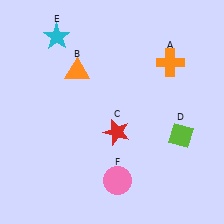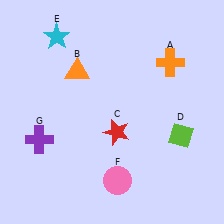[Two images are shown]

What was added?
A purple cross (G) was added in Image 2.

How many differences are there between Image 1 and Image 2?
There is 1 difference between the two images.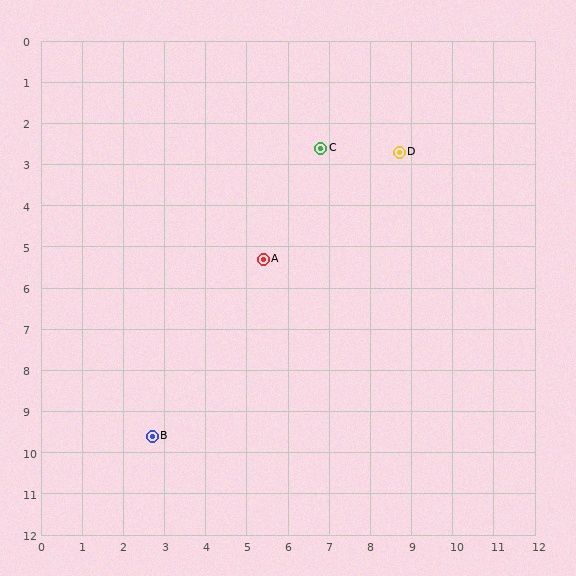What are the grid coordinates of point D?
Point D is at approximately (8.7, 2.7).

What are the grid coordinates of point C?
Point C is at approximately (6.8, 2.6).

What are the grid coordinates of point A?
Point A is at approximately (5.4, 5.3).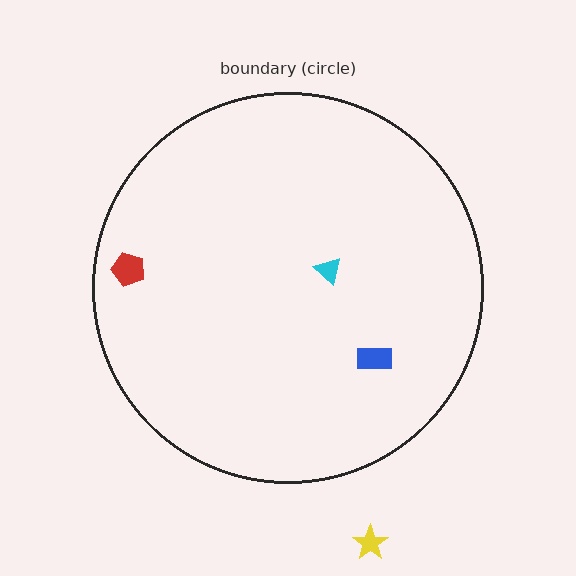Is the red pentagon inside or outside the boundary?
Inside.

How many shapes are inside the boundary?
3 inside, 1 outside.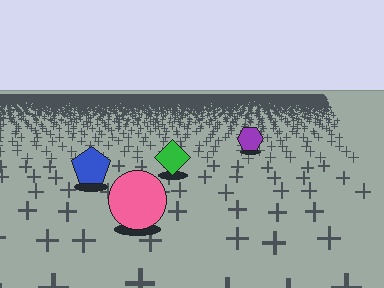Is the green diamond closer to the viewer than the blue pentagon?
No. The blue pentagon is closer — you can tell from the texture gradient: the ground texture is coarser near it.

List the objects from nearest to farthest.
From nearest to farthest: the pink circle, the blue pentagon, the green diamond, the purple hexagon.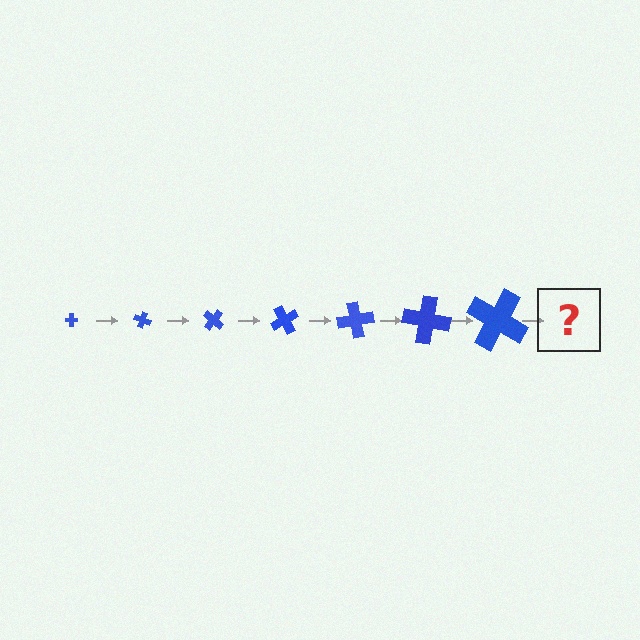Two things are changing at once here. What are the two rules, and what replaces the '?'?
The two rules are that the cross grows larger each step and it rotates 20 degrees each step. The '?' should be a cross, larger than the previous one and rotated 140 degrees from the start.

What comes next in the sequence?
The next element should be a cross, larger than the previous one and rotated 140 degrees from the start.